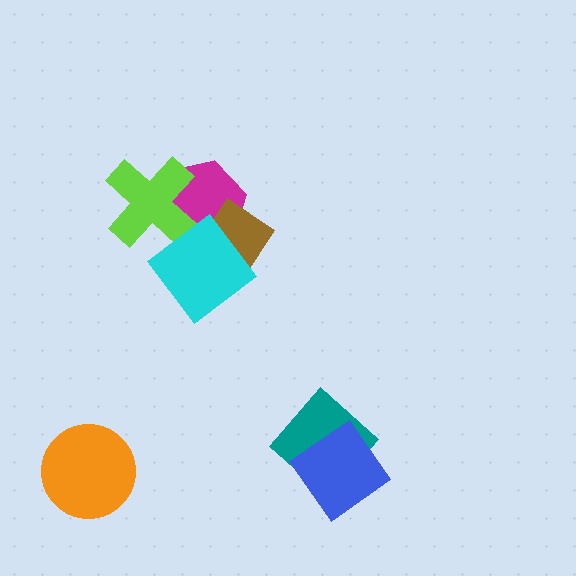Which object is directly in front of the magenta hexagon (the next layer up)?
The brown diamond is directly in front of the magenta hexagon.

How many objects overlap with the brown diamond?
2 objects overlap with the brown diamond.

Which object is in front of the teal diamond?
The blue diamond is in front of the teal diamond.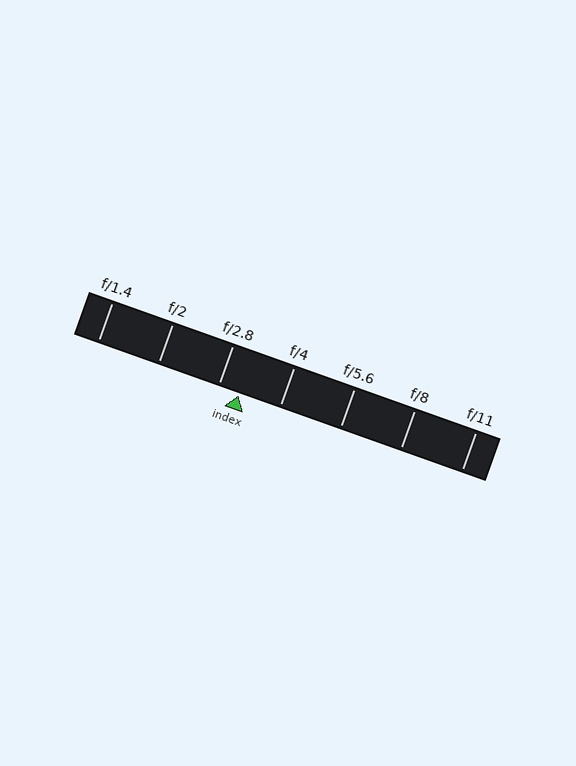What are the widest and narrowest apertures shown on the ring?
The widest aperture shown is f/1.4 and the narrowest is f/11.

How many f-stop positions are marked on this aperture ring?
There are 7 f-stop positions marked.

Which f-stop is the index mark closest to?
The index mark is closest to f/2.8.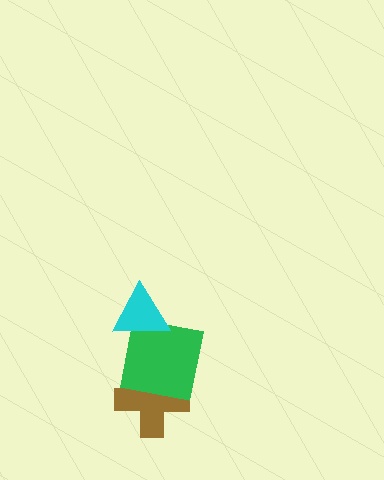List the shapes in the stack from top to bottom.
From top to bottom: the cyan triangle, the green square, the brown cross.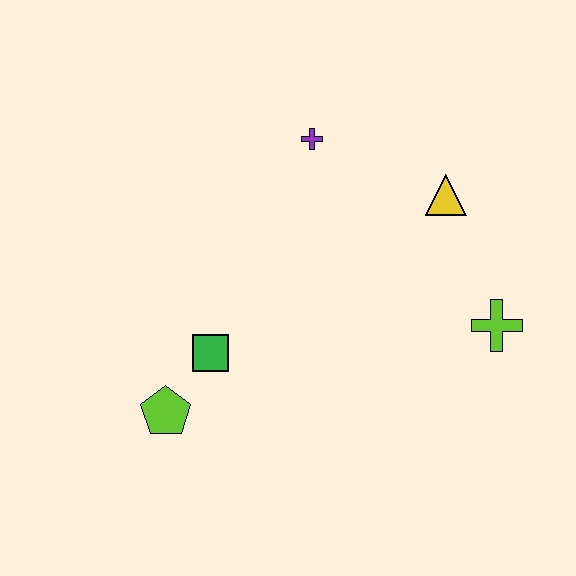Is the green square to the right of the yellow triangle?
No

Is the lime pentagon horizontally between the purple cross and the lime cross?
No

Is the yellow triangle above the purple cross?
No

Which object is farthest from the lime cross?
The lime pentagon is farthest from the lime cross.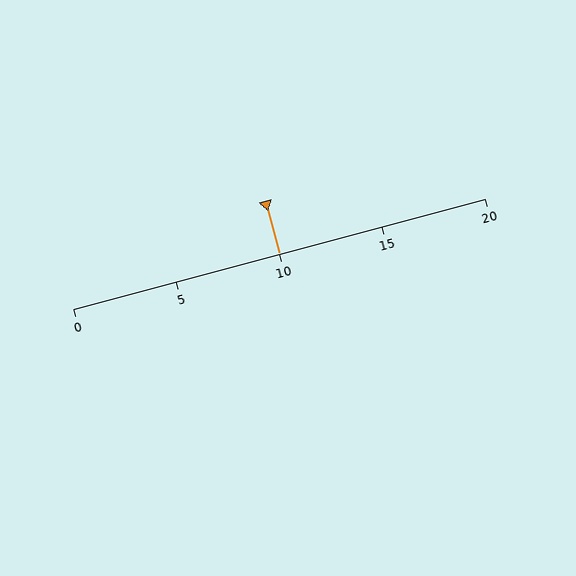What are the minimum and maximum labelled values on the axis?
The axis runs from 0 to 20.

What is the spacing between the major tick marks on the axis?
The major ticks are spaced 5 apart.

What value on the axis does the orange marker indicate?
The marker indicates approximately 10.